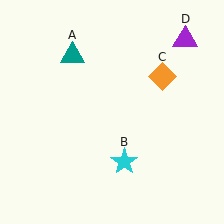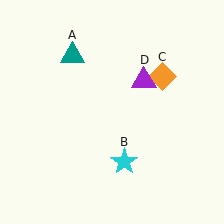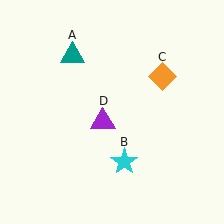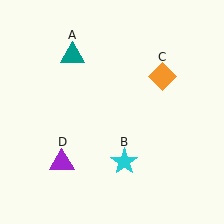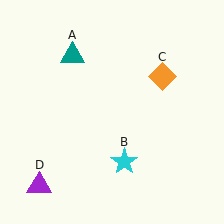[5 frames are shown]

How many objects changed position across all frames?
1 object changed position: purple triangle (object D).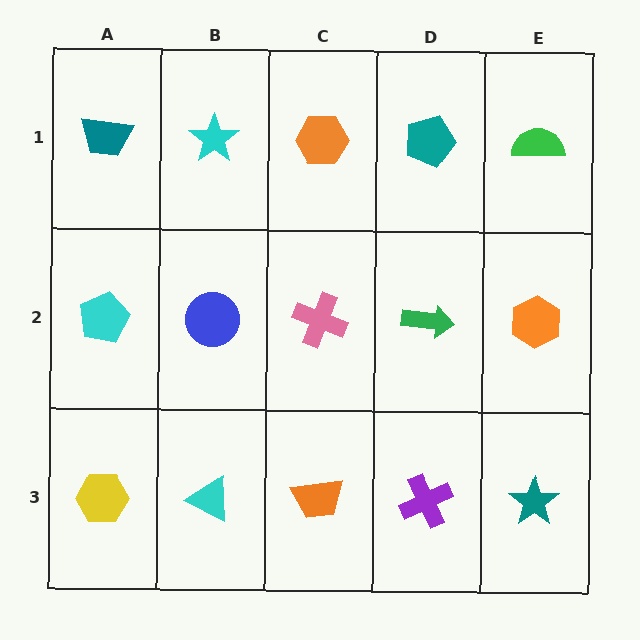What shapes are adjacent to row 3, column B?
A blue circle (row 2, column B), a yellow hexagon (row 3, column A), an orange trapezoid (row 3, column C).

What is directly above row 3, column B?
A blue circle.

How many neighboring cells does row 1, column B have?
3.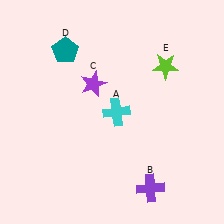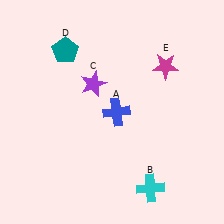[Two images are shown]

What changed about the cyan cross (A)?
In Image 1, A is cyan. In Image 2, it changed to blue.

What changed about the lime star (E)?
In Image 1, E is lime. In Image 2, it changed to magenta.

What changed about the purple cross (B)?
In Image 1, B is purple. In Image 2, it changed to cyan.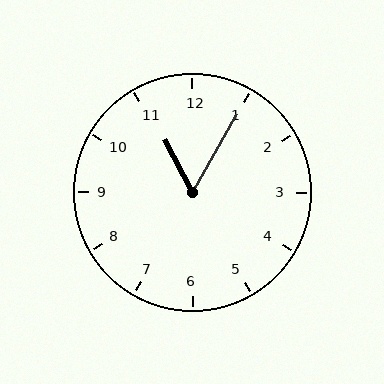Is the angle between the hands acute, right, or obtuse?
It is acute.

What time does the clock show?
11:05.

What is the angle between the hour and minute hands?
Approximately 58 degrees.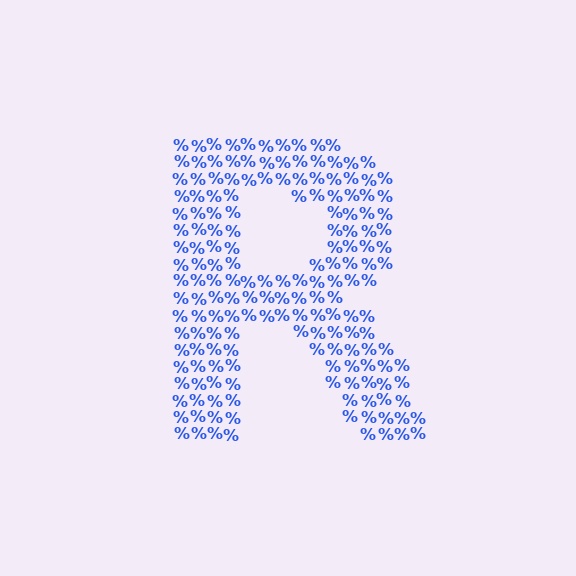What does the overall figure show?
The overall figure shows the letter R.